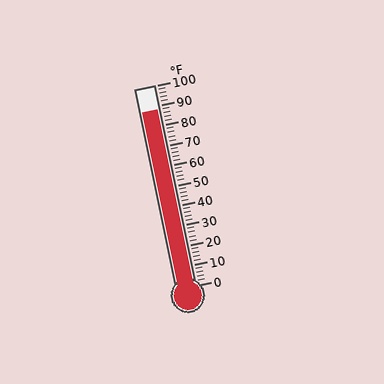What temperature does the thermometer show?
The thermometer shows approximately 88°F.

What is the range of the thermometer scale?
The thermometer scale ranges from 0°F to 100°F.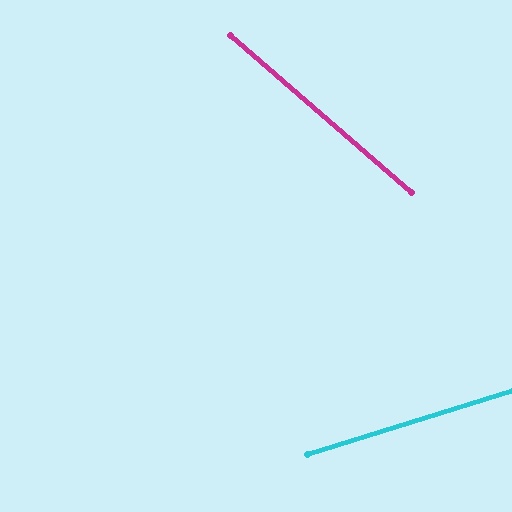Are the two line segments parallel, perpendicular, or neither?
Neither parallel nor perpendicular — they differ by about 58°.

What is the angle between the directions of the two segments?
Approximately 58 degrees.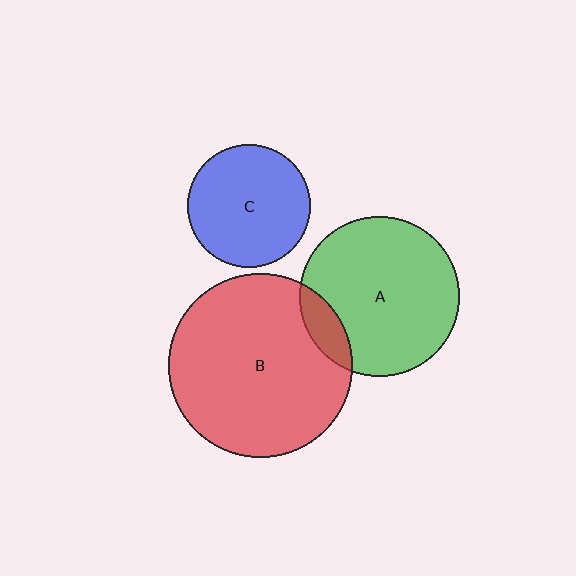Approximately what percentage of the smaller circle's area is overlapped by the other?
Approximately 10%.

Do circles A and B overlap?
Yes.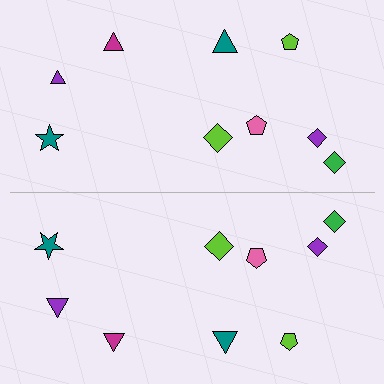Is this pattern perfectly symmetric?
No, the pattern is not perfectly symmetric. The purple triangle on the bottom side has a different size than its mirror counterpart.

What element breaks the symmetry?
The purple triangle on the bottom side has a different size than its mirror counterpart.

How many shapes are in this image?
There are 18 shapes in this image.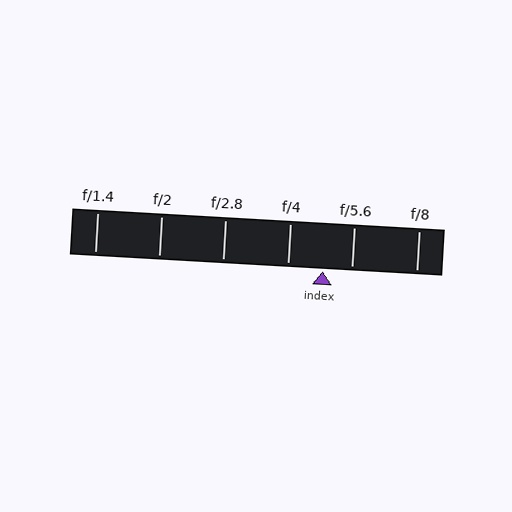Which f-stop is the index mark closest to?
The index mark is closest to f/5.6.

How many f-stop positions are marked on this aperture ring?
There are 6 f-stop positions marked.